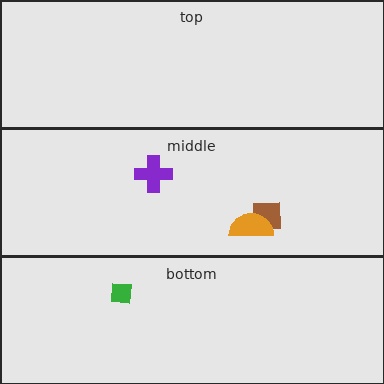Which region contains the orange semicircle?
The middle region.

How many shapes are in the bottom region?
1.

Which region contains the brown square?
The middle region.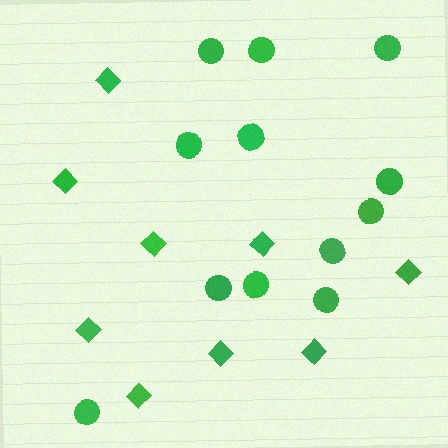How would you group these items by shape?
There are 2 groups: one group of diamonds (9) and one group of circles (12).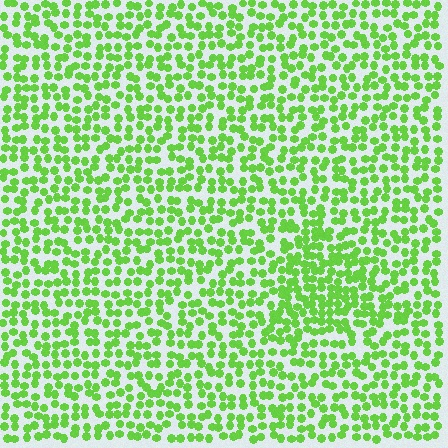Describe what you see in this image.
The image contains small lime elements arranged at two different densities. A triangle-shaped region is visible where the elements are more densely packed than the surrounding area.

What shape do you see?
I see a triangle.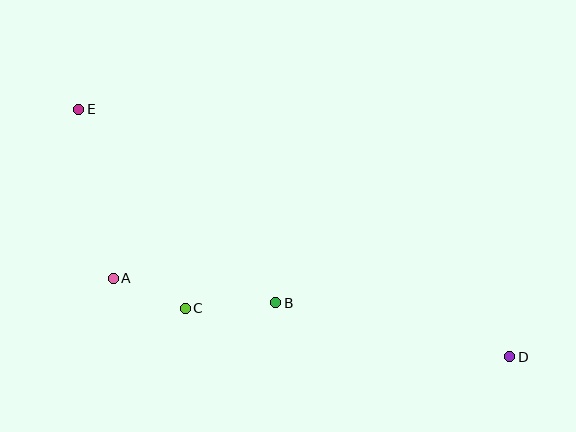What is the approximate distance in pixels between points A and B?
The distance between A and B is approximately 165 pixels.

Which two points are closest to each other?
Points A and C are closest to each other.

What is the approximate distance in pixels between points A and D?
The distance between A and D is approximately 404 pixels.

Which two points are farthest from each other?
Points D and E are farthest from each other.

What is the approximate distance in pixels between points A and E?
The distance between A and E is approximately 173 pixels.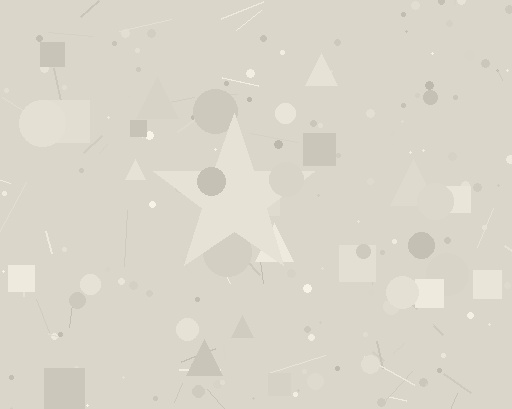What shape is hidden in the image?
A star is hidden in the image.